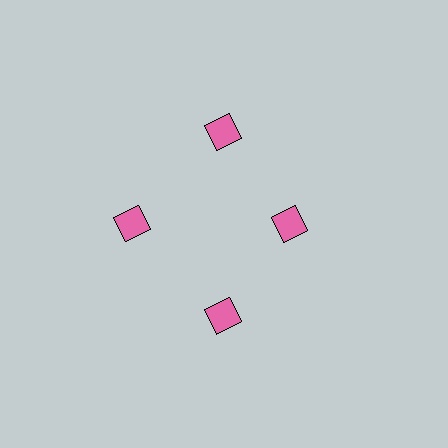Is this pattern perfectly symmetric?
No. The 4 pink squares are arranged in a ring, but one element near the 3 o'clock position is pulled inward toward the center, breaking the 4-fold rotational symmetry.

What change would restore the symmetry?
The symmetry would be restored by moving it outward, back onto the ring so that all 4 squares sit at equal angles and equal distance from the center.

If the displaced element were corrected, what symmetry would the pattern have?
It would have 4-fold rotational symmetry — the pattern would map onto itself every 90 degrees.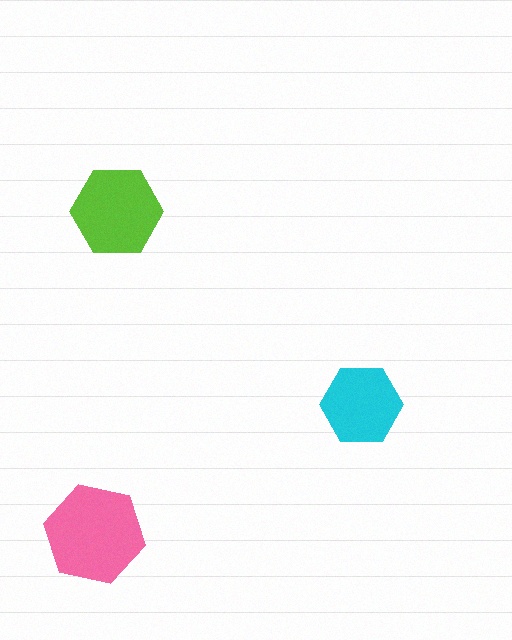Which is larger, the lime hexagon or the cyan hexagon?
The lime one.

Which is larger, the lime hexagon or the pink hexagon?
The pink one.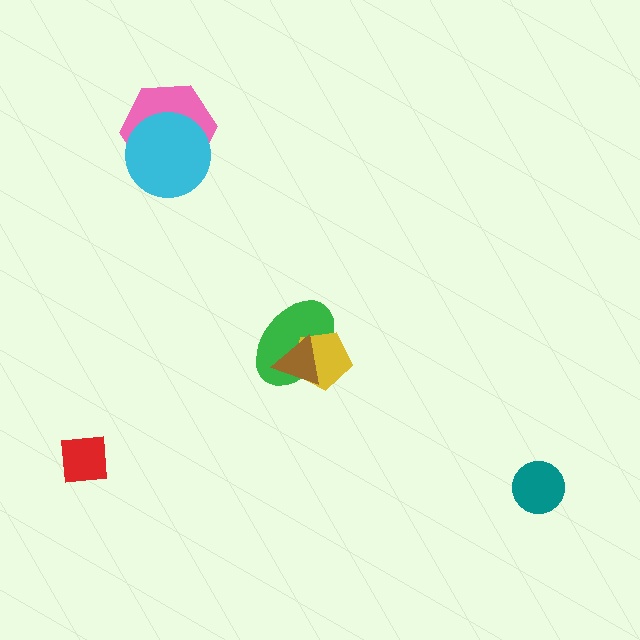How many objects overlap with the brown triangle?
2 objects overlap with the brown triangle.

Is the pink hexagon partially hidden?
Yes, it is partially covered by another shape.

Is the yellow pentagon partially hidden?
Yes, it is partially covered by another shape.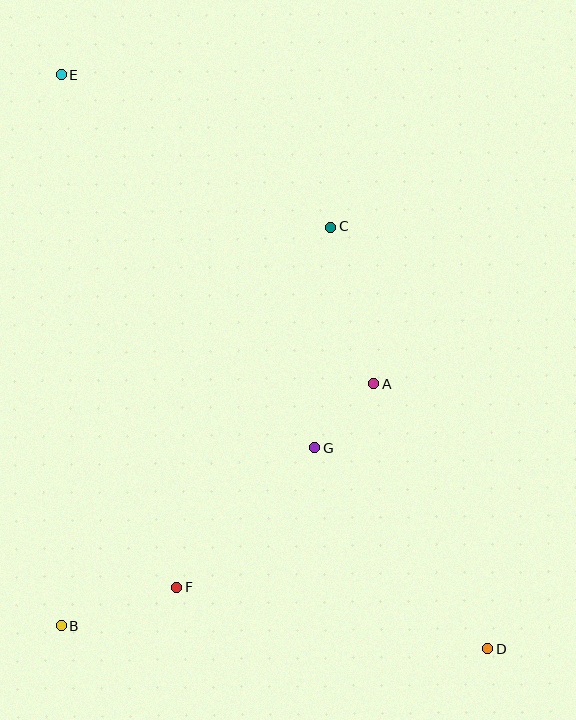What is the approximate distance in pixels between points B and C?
The distance between B and C is approximately 482 pixels.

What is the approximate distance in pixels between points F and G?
The distance between F and G is approximately 197 pixels.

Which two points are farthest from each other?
Points D and E are farthest from each other.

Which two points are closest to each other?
Points A and G are closest to each other.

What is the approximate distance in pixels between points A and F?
The distance between A and F is approximately 283 pixels.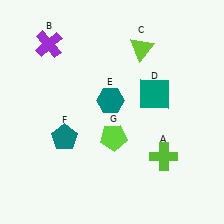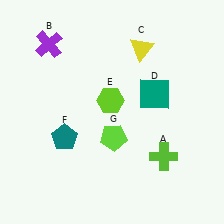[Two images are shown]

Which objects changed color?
C changed from lime to yellow. E changed from teal to lime.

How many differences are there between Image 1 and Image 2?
There are 2 differences between the two images.